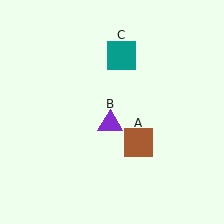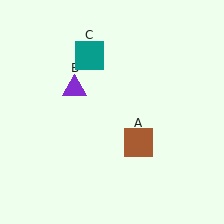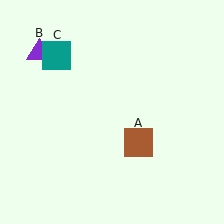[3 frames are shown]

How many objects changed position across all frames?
2 objects changed position: purple triangle (object B), teal square (object C).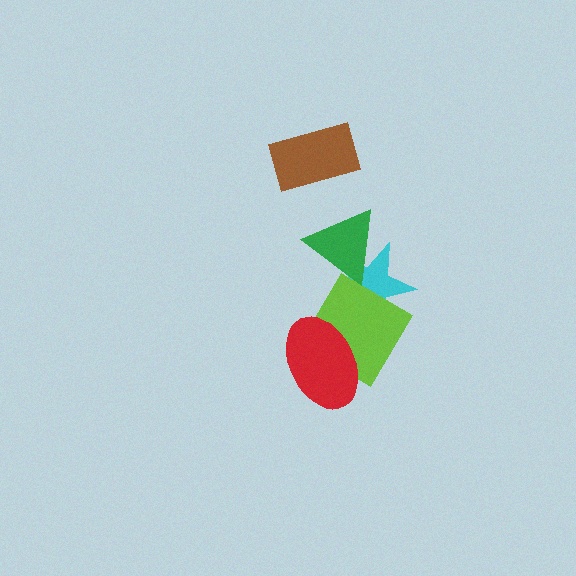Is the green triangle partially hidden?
No, no other shape covers it.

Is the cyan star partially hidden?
Yes, it is partially covered by another shape.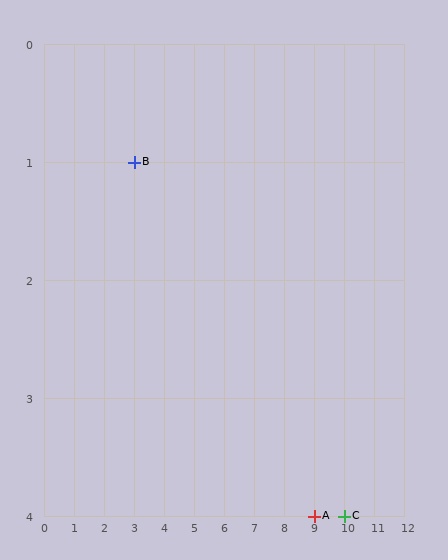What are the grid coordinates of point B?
Point B is at grid coordinates (3, 1).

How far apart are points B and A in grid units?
Points B and A are 6 columns and 3 rows apart (about 6.7 grid units diagonally).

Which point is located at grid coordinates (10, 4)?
Point C is at (10, 4).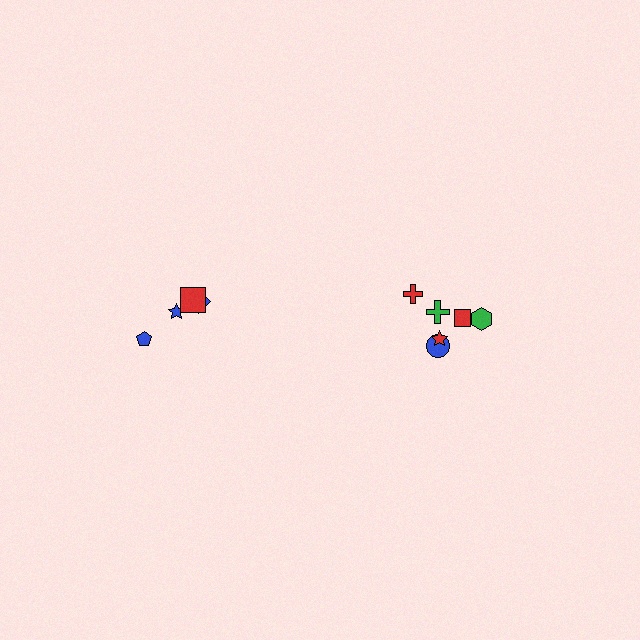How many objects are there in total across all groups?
There are 10 objects.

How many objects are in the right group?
There are 6 objects.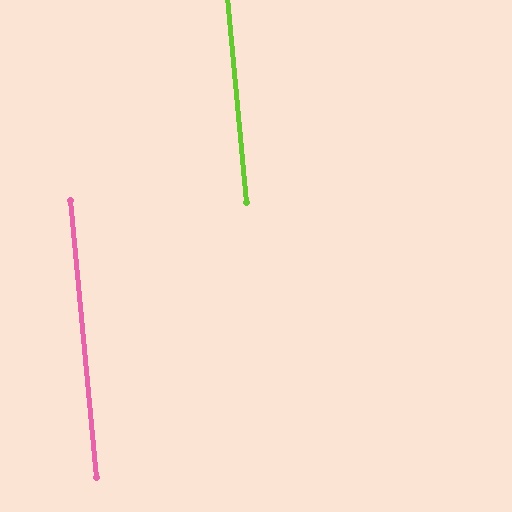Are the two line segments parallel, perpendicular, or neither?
Parallel — their directions differ by only 0.3°.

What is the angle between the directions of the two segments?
Approximately 0 degrees.